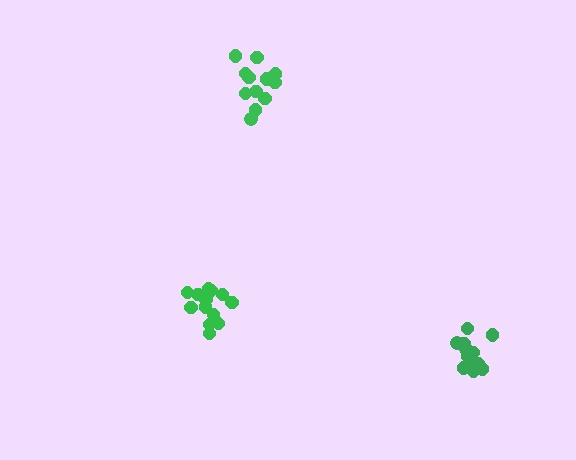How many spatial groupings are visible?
There are 3 spatial groupings.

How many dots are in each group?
Group 1: 13 dots, Group 2: 12 dots, Group 3: 14 dots (39 total).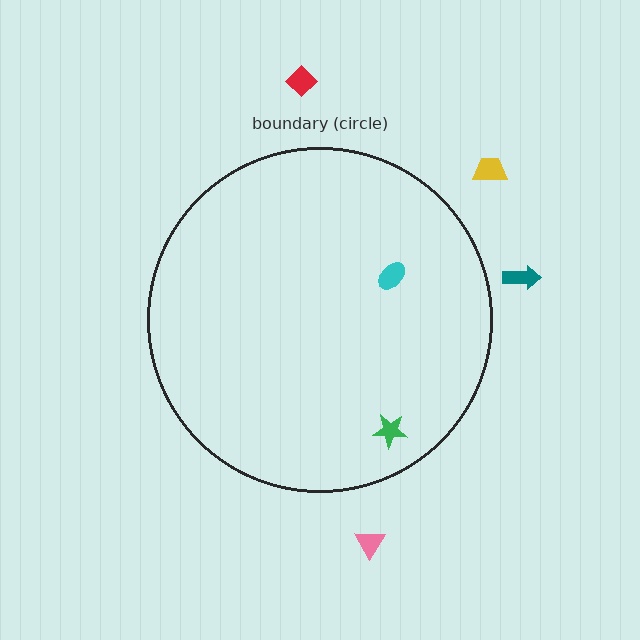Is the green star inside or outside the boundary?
Inside.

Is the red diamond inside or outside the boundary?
Outside.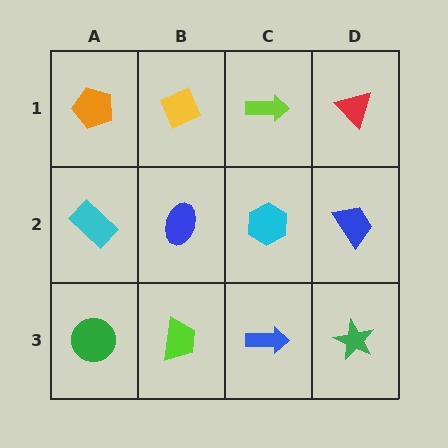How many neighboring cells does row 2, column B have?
4.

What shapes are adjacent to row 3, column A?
A cyan rectangle (row 2, column A), a lime trapezoid (row 3, column B).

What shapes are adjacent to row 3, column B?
A blue ellipse (row 2, column B), a green circle (row 3, column A), a blue arrow (row 3, column C).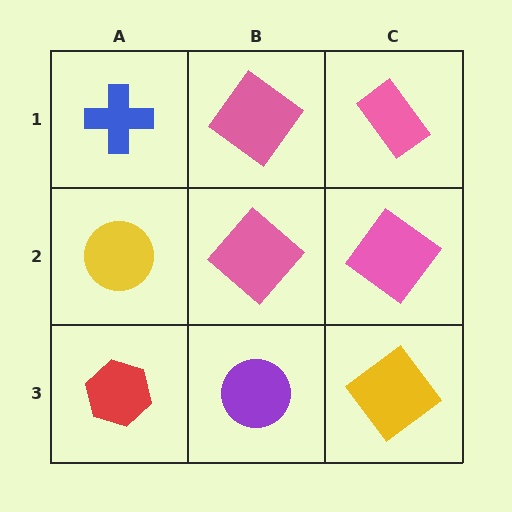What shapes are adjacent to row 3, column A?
A yellow circle (row 2, column A), a purple circle (row 3, column B).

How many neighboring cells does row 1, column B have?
3.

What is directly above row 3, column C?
A pink diamond.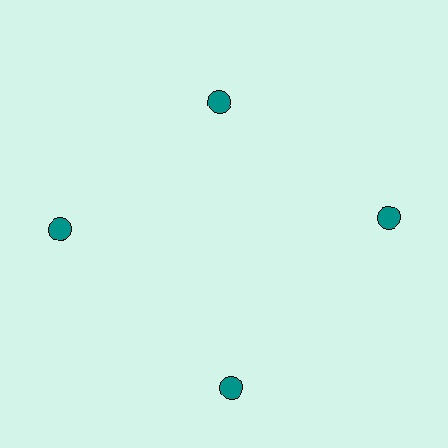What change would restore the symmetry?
The symmetry would be restored by moving it outward, back onto the ring so that all 4 circles sit at equal angles and equal distance from the center.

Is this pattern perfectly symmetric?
No. The 4 teal circles are arranged in a ring, but one element near the 12 o'clock position is pulled inward toward the center, breaking the 4-fold rotational symmetry.